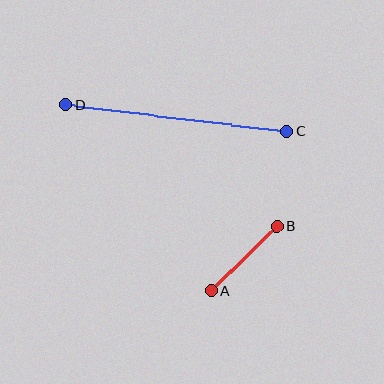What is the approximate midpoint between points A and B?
The midpoint is at approximately (244, 259) pixels.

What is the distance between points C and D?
The distance is approximately 222 pixels.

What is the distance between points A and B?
The distance is approximately 92 pixels.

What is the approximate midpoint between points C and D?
The midpoint is at approximately (176, 118) pixels.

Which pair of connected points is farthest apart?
Points C and D are farthest apart.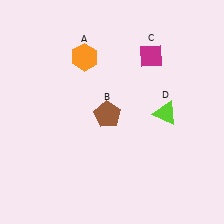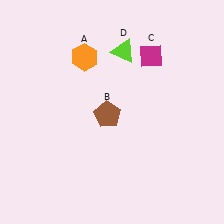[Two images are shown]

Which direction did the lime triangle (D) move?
The lime triangle (D) moved up.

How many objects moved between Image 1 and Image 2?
1 object moved between the two images.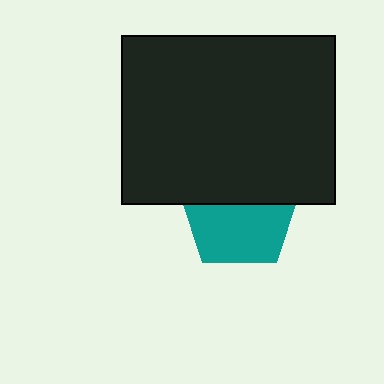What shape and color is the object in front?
The object in front is a black rectangle.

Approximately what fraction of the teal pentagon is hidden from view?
Roughly 44% of the teal pentagon is hidden behind the black rectangle.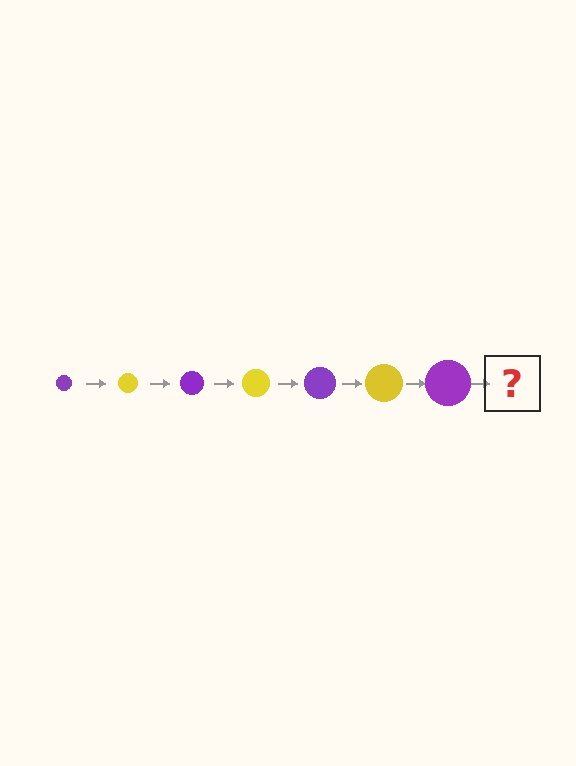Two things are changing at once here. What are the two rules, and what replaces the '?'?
The two rules are that the circle grows larger each step and the color cycles through purple and yellow. The '?' should be a yellow circle, larger than the previous one.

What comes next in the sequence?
The next element should be a yellow circle, larger than the previous one.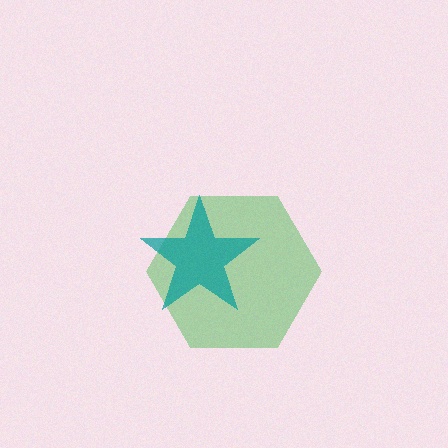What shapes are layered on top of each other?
The layered shapes are: a green hexagon, a teal star.